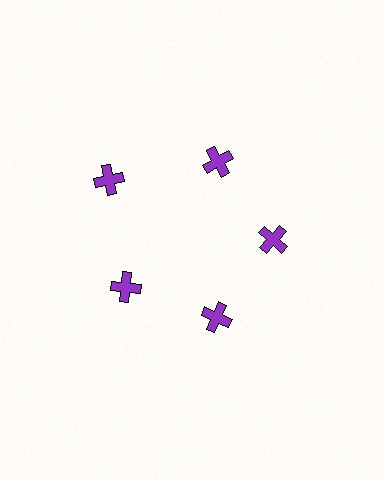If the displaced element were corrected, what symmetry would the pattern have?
It would have 5-fold rotational symmetry — the pattern would map onto itself every 72 degrees.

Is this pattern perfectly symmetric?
No. The 5 purple crosses are arranged in a ring, but one element near the 10 o'clock position is pushed outward from the center, breaking the 5-fold rotational symmetry.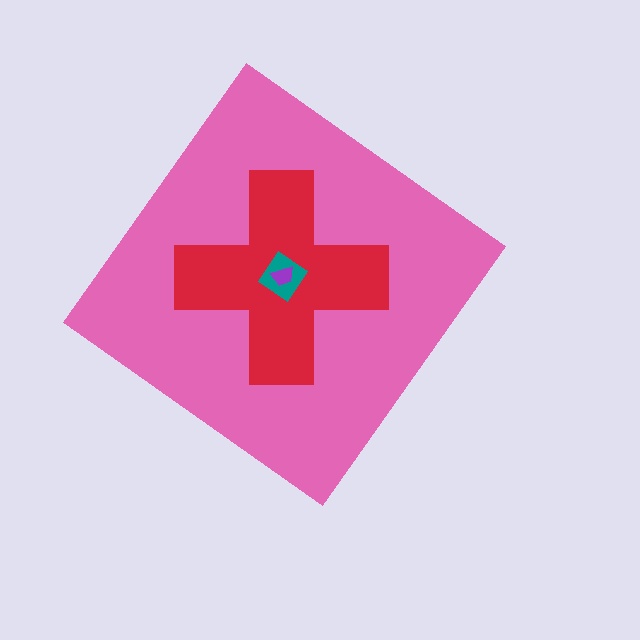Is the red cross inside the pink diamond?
Yes.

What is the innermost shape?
The purple trapezoid.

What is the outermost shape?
The pink diamond.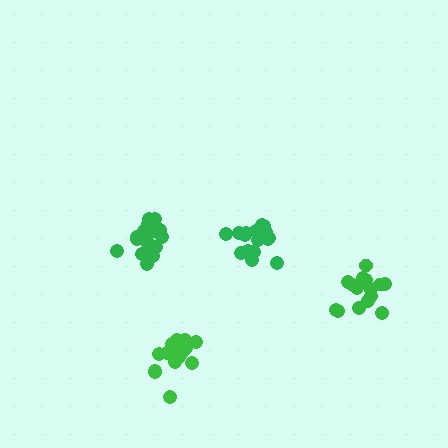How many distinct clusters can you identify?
There are 4 distinct clusters.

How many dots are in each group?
Group 1: 17 dots, Group 2: 16 dots, Group 3: 18 dots, Group 4: 15 dots (66 total).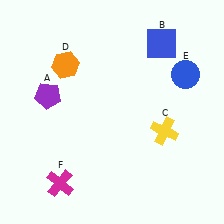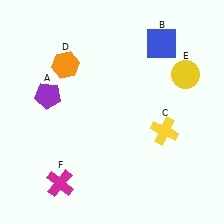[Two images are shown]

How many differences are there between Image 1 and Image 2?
There is 1 difference between the two images.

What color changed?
The circle (E) changed from blue in Image 1 to yellow in Image 2.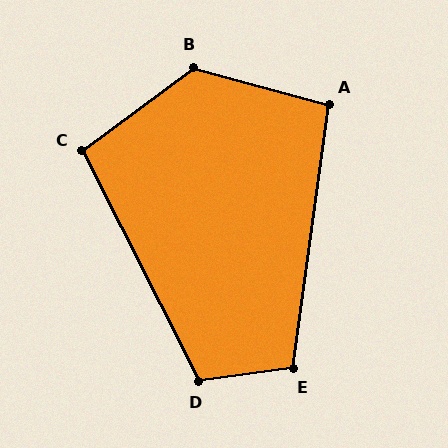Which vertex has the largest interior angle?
B, at approximately 128 degrees.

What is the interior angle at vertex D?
Approximately 109 degrees (obtuse).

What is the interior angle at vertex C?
Approximately 100 degrees (obtuse).